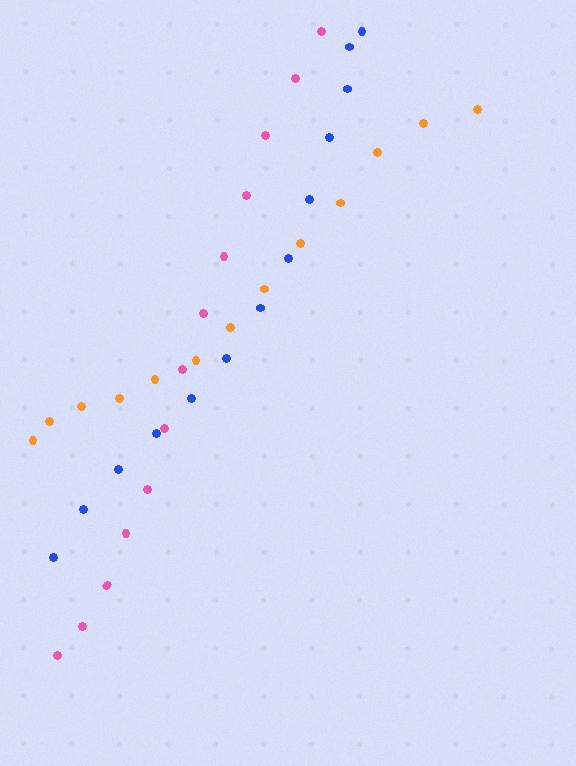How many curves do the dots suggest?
There are 3 distinct paths.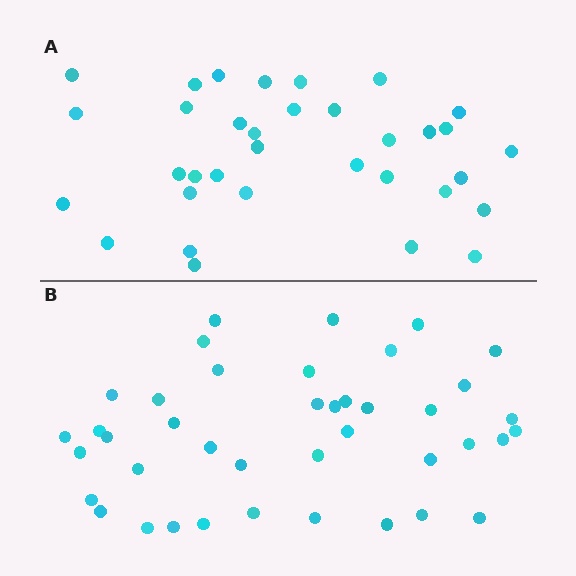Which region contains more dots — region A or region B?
Region B (the bottom region) has more dots.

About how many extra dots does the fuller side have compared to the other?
Region B has roughly 8 or so more dots than region A.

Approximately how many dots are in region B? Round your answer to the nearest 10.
About 40 dots. (The exact count is 41, which rounds to 40.)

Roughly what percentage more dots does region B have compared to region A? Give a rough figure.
About 20% more.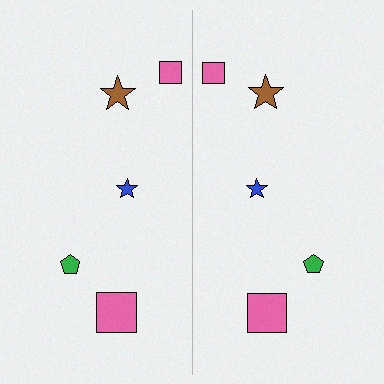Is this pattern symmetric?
Yes, this pattern has bilateral (reflection) symmetry.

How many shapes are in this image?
There are 10 shapes in this image.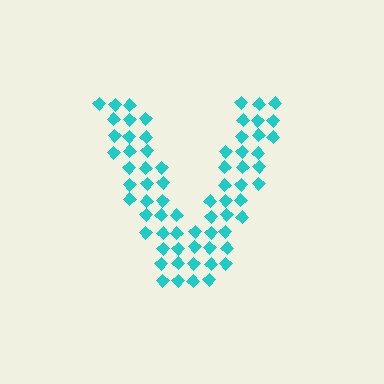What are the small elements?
The small elements are diamonds.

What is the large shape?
The large shape is the letter V.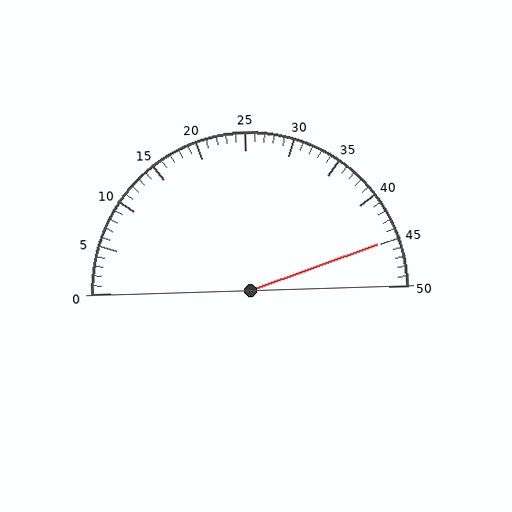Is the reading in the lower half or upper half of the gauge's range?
The reading is in the upper half of the range (0 to 50).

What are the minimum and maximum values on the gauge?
The gauge ranges from 0 to 50.